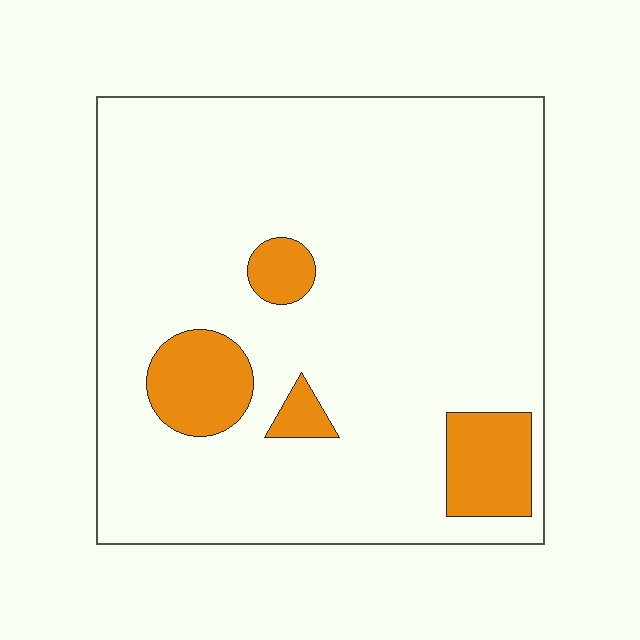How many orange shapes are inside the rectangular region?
4.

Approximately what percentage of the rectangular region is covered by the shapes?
Approximately 10%.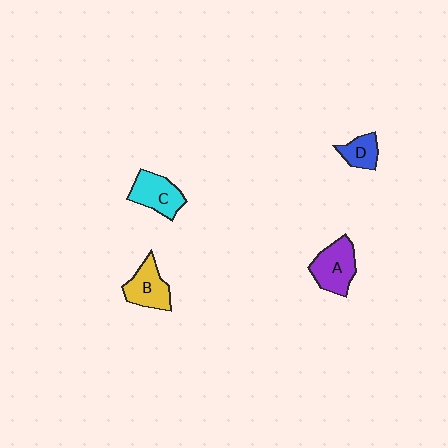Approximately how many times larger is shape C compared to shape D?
Approximately 1.6 times.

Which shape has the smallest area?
Shape D (blue).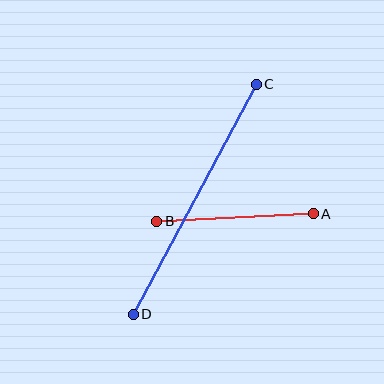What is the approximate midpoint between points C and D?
The midpoint is at approximately (195, 199) pixels.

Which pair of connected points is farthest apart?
Points C and D are farthest apart.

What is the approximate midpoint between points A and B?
The midpoint is at approximately (235, 218) pixels.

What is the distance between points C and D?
The distance is approximately 261 pixels.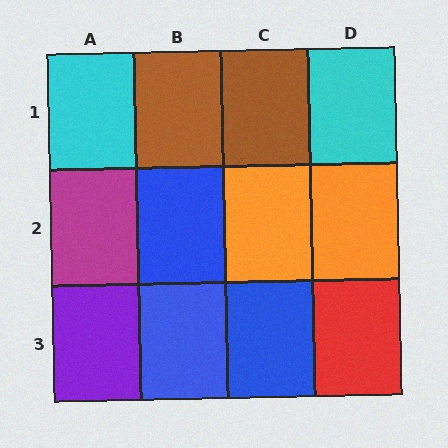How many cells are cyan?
2 cells are cyan.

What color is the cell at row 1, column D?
Cyan.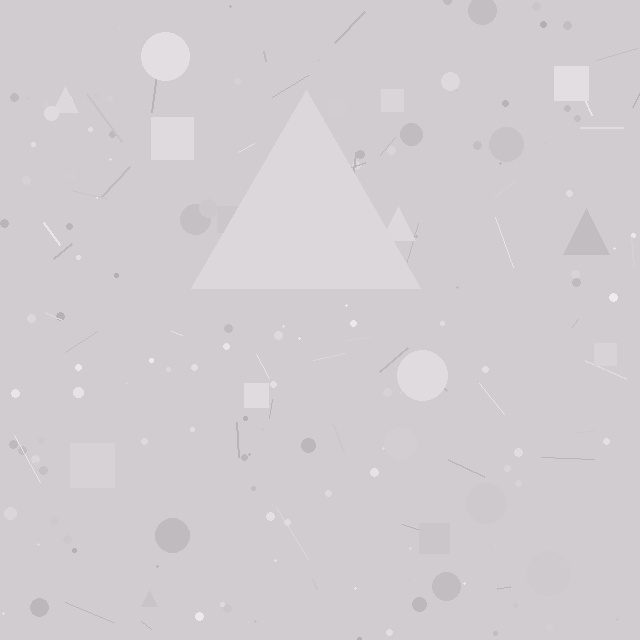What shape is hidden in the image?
A triangle is hidden in the image.